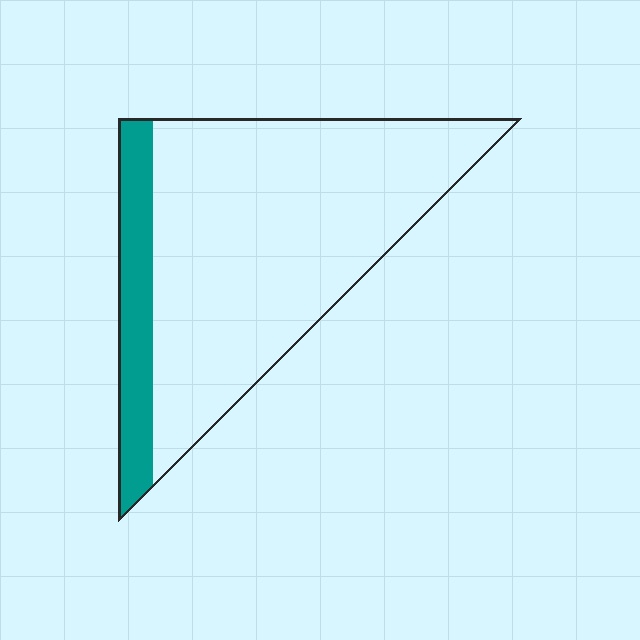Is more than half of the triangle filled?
No.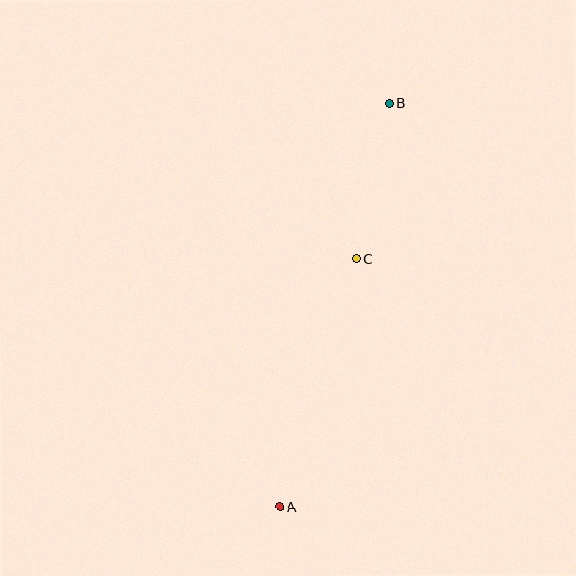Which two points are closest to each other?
Points B and C are closest to each other.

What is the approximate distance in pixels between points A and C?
The distance between A and C is approximately 260 pixels.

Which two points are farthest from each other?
Points A and B are farthest from each other.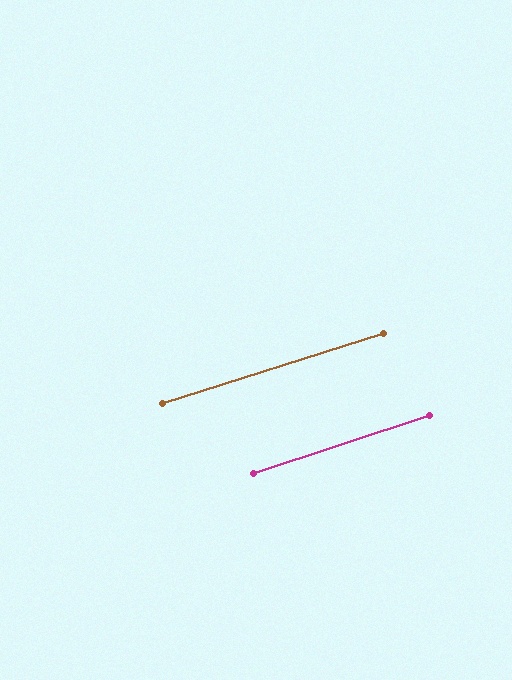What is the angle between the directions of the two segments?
Approximately 1 degree.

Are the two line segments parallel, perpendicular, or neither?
Parallel — their directions differ by only 0.8°.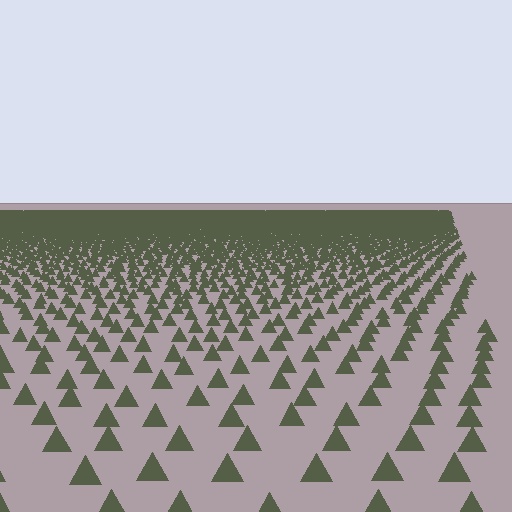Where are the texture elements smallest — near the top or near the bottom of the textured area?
Near the top.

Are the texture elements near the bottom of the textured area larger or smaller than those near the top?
Larger. Near the bottom, elements are closer to the viewer and appear at a bigger on-screen size.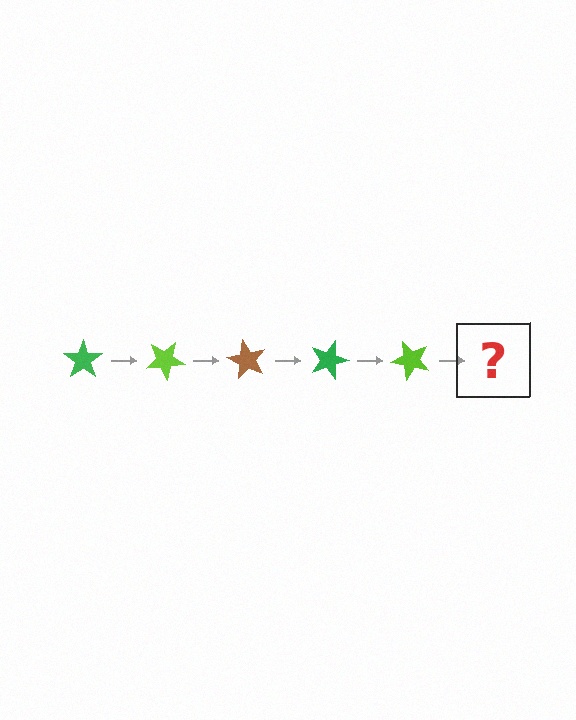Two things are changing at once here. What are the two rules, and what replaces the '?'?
The two rules are that it rotates 30 degrees each step and the color cycles through green, lime, and brown. The '?' should be a brown star, rotated 150 degrees from the start.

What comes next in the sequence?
The next element should be a brown star, rotated 150 degrees from the start.